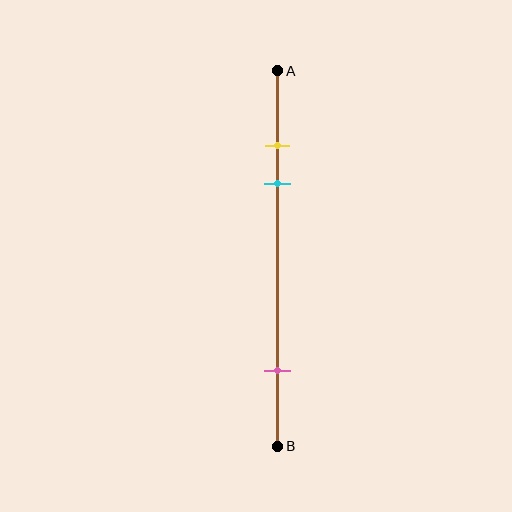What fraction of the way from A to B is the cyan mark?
The cyan mark is approximately 30% (0.3) of the way from A to B.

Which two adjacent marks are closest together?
The yellow and cyan marks are the closest adjacent pair.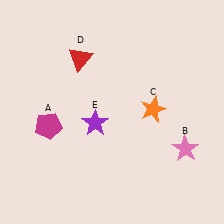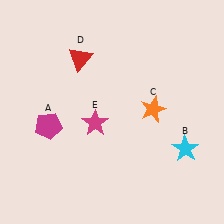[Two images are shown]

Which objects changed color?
B changed from pink to cyan. E changed from purple to magenta.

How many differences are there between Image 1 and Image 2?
There are 2 differences between the two images.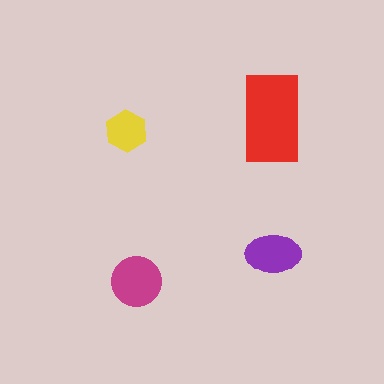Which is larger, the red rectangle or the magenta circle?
The red rectangle.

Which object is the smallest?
The yellow hexagon.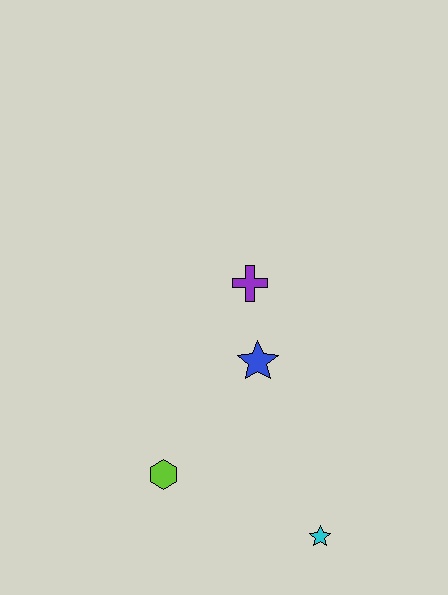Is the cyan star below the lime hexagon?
Yes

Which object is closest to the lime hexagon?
The blue star is closest to the lime hexagon.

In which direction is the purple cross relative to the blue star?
The purple cross is above the blue star.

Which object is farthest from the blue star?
The cyan star is farthest from the blue star.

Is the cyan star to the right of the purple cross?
Yes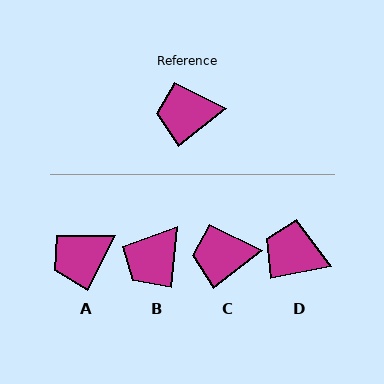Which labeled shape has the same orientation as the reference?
C.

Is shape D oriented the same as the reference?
No, it is off by about 27 degrees.